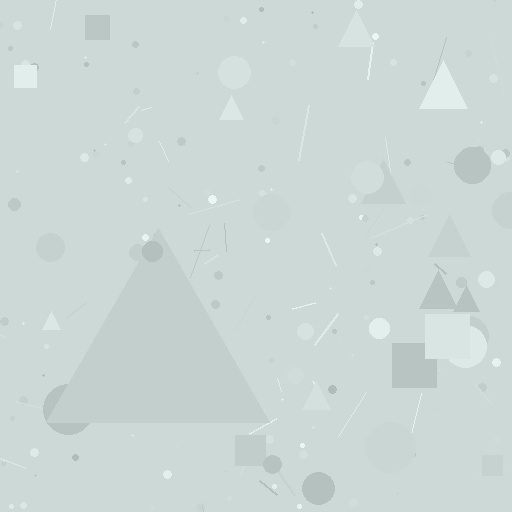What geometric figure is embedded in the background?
A triangle is embedded in the background.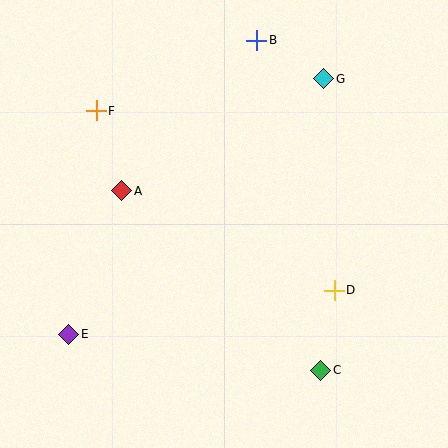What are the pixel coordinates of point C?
Point C is at (321, 370).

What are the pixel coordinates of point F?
Point F is at (96, 111).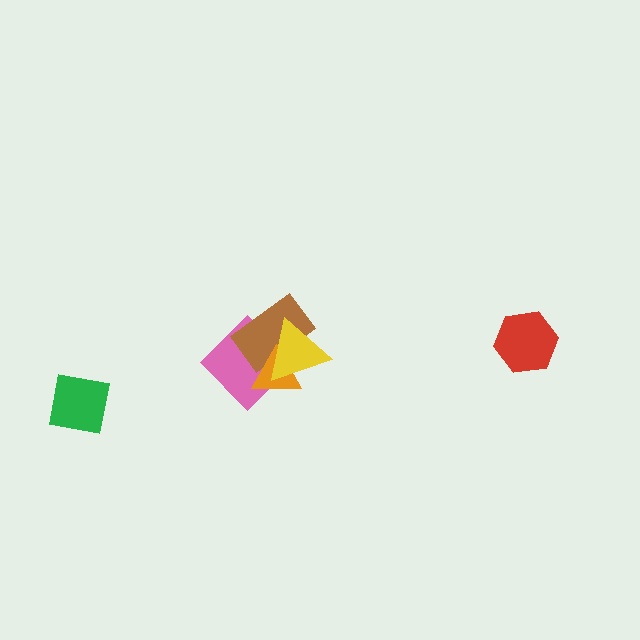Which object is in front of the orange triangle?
The yellow triangle is in front of the orange triangle.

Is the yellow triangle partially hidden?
No, no other shape covers it.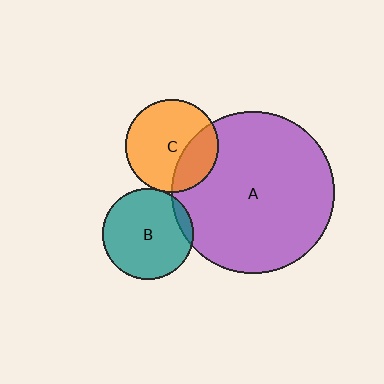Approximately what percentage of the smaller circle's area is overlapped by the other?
Approximately 30%.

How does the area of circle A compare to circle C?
Approximately 3.0 times.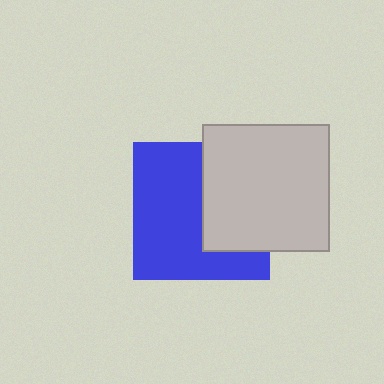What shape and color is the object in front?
The object in front is a light gray square.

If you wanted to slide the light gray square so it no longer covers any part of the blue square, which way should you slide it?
Slide it right — that is the most direct way to separate the two shapes.